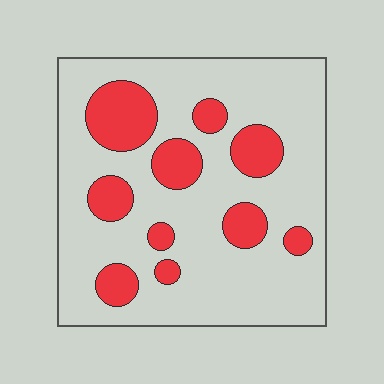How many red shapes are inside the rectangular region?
10.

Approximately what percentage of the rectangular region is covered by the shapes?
Approximately 20%.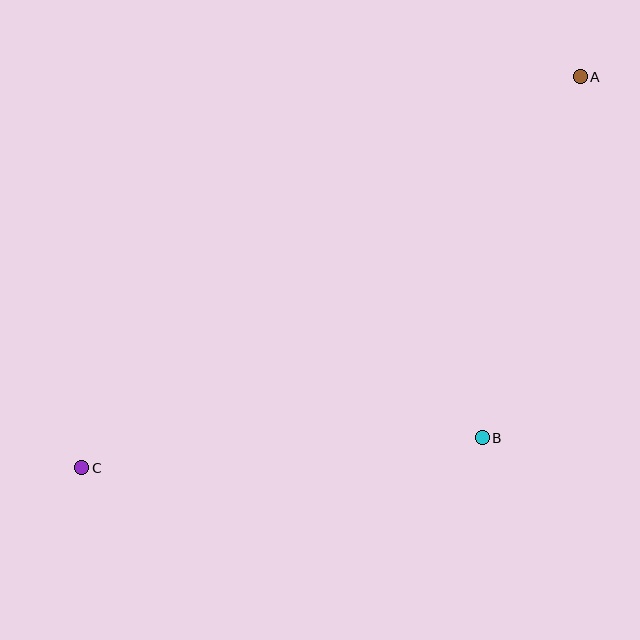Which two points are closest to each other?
Points A and B are closest to each other.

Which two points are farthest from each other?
Points A and C are farthest from each other.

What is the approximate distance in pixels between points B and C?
The distance between B and C is approximately 402 pixels.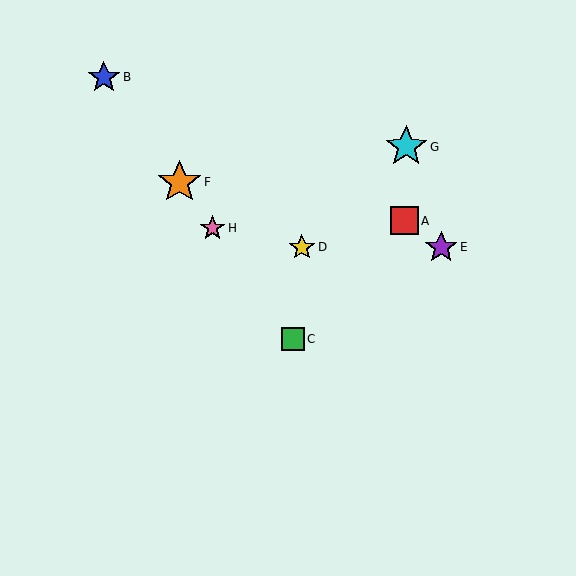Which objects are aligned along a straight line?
Objects B, C, F, H are aligned along a straight line.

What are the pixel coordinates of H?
Object H is at (213, 228).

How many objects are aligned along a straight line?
4 objects (B, C, F, H) are aligned along a straight line.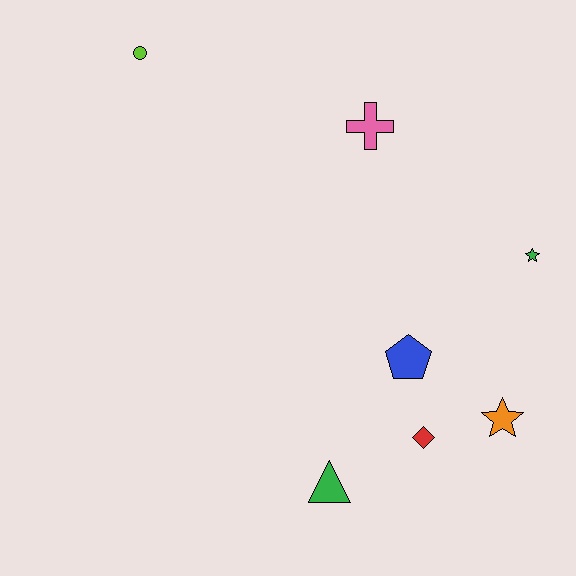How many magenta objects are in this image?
There are no magenta objects.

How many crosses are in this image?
There is 1 cross.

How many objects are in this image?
There are 7 objects.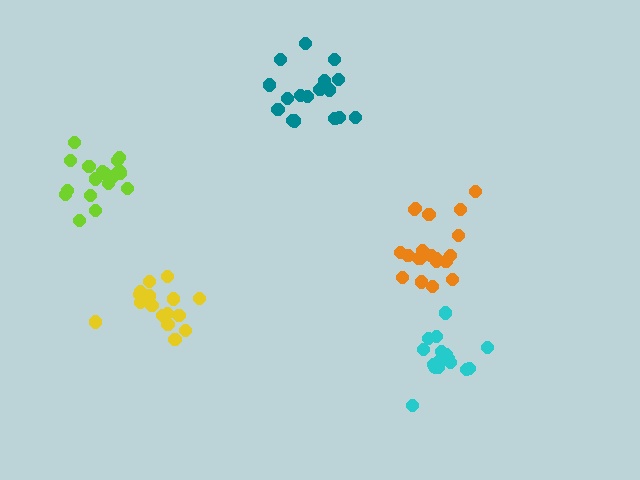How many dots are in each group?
Group 1: 17 dots, Group 2: 17 dots, Group 3: 17 dots, Group 4: 20 dots, Group 5: 20 dots (91 total).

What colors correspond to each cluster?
The clusters are colored: teal, yellow, cyan, lime, orange.